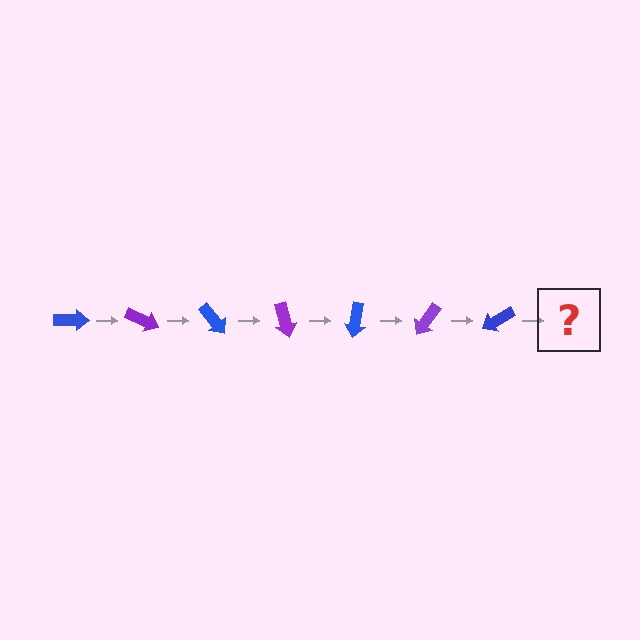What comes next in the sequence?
The next element should be a purple arrow, rotated 175 degrees from the start.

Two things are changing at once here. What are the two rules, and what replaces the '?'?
The two rules are that it rotates 25 degrees each step and the color cycles through blue and purple. The '?' should be a purple arrow, rotated 175 degrees from the start.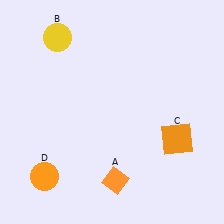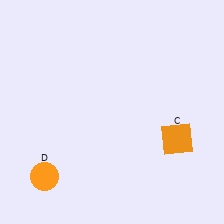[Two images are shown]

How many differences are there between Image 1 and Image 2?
There are 2 differences between the two images.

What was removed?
The orange diamond (A), the yellow circle (B) were removed in Image 2.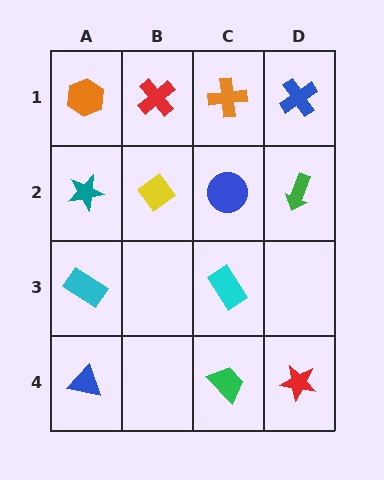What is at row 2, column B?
A yellow diamond.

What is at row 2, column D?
A green arrow.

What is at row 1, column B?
A red cross.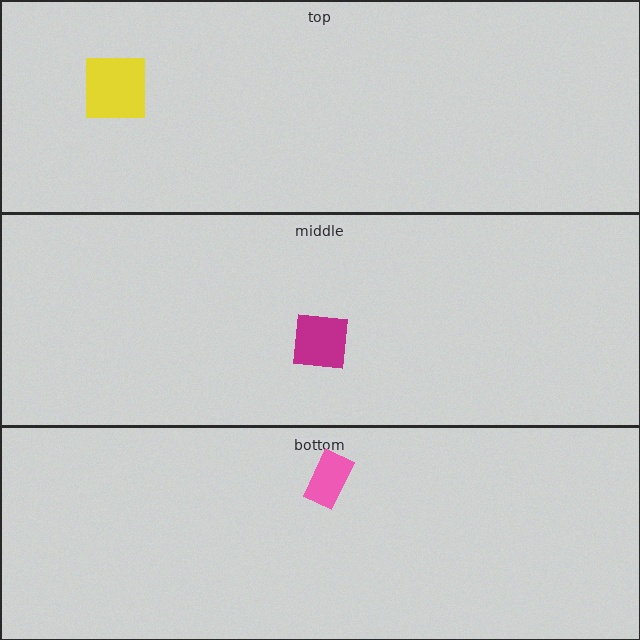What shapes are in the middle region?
The magenta square.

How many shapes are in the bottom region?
1.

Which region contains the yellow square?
The top region.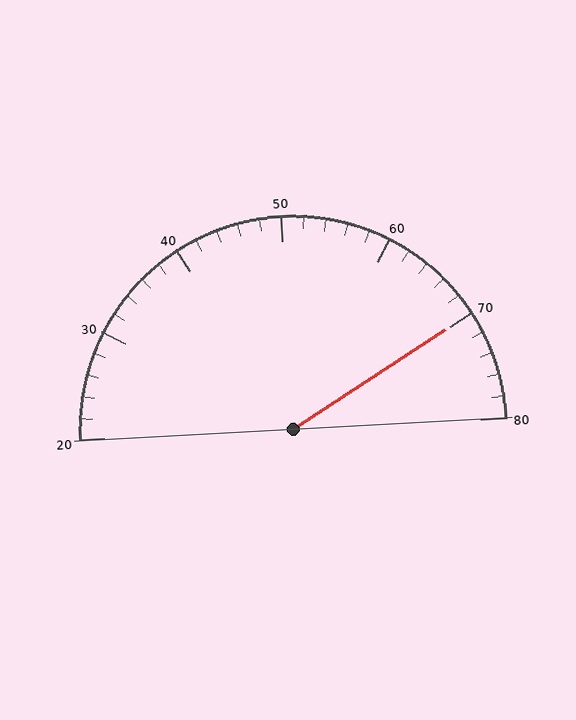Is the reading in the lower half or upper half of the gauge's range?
The reading is in the upper half of the range (20 to 80).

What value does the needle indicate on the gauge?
The needle indicates approximately 70.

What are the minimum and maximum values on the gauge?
The gauge ranges from 20 to 80.